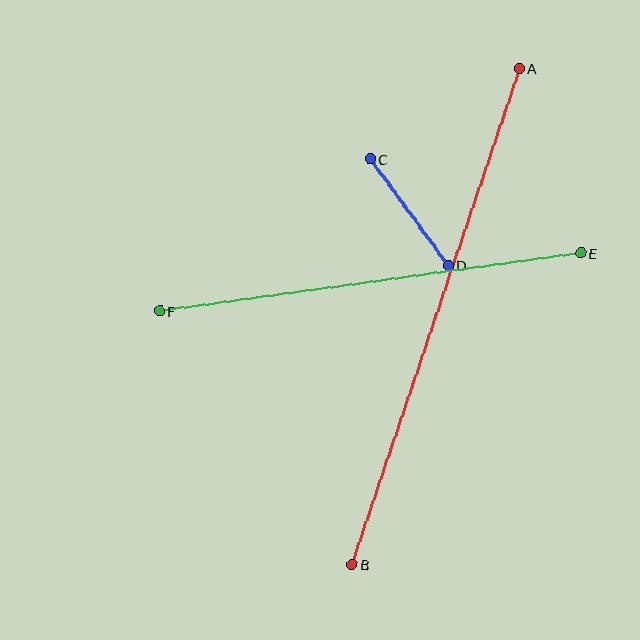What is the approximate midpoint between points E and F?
The midpoint is at approximately (370, 282) pixels.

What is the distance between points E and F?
The distance is approximately 425 pixels.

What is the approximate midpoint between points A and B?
The midpoint is at approximately (436, 317) pixels.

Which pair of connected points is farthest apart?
Points A and B are farthest apart.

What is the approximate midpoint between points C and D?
The midpoint is at approximately (409, 212) pixels.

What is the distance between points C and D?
The distance is approximately 132 pixels.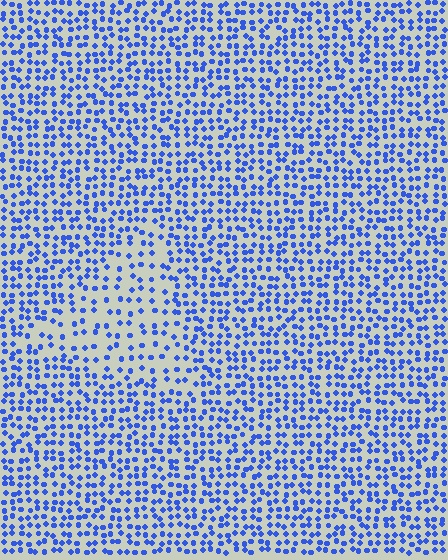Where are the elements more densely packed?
The elements are more densely packed outside the triangle boundary.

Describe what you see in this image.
The image contains small blue elements arranged at two different densities. A triangle-shaped region is visible where the elements are less densely packed than the surrounding area.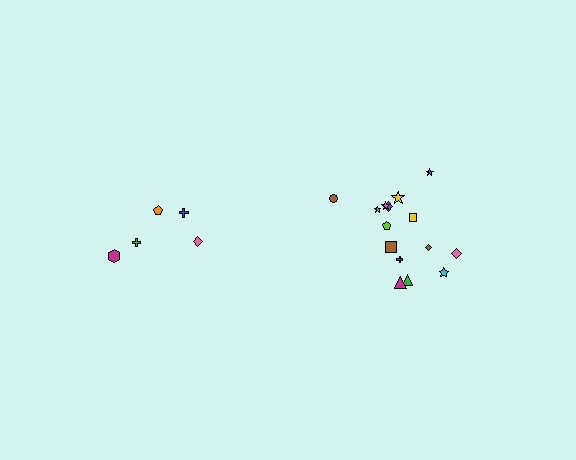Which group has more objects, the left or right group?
The right group.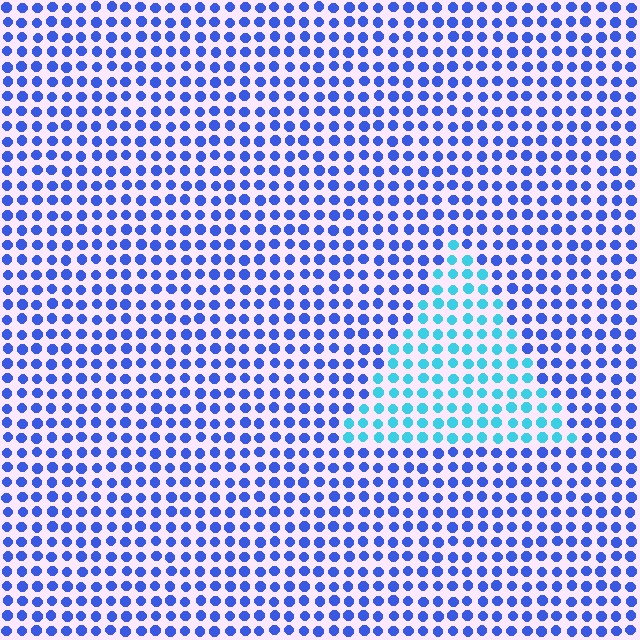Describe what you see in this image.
The image is filled with small blue elements in a uniform arrangement. A triangle-shaped region is visible where the elements are tinted to a slightly different hue, forming a subtle color boundary.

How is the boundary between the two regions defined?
The boundary is defined purely by a slight shift in hue (about 42 degrees). Spacing, size, and orientation are identical on both sides.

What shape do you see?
I see a triangle.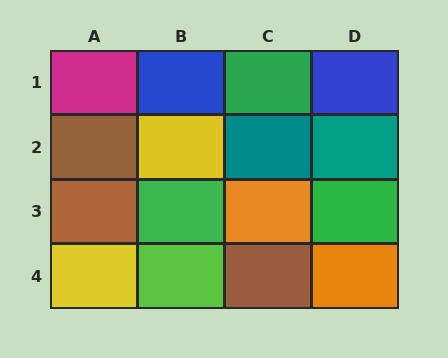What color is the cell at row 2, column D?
Teal.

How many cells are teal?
2 cells are teal.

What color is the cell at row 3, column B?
Green.